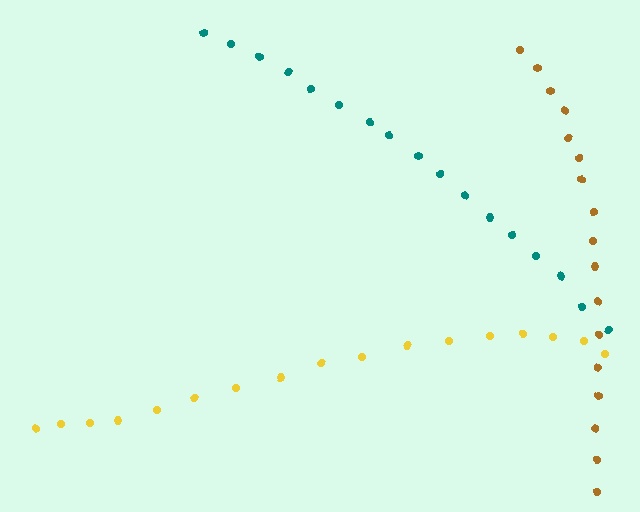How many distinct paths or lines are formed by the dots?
There are 3 distinct paths.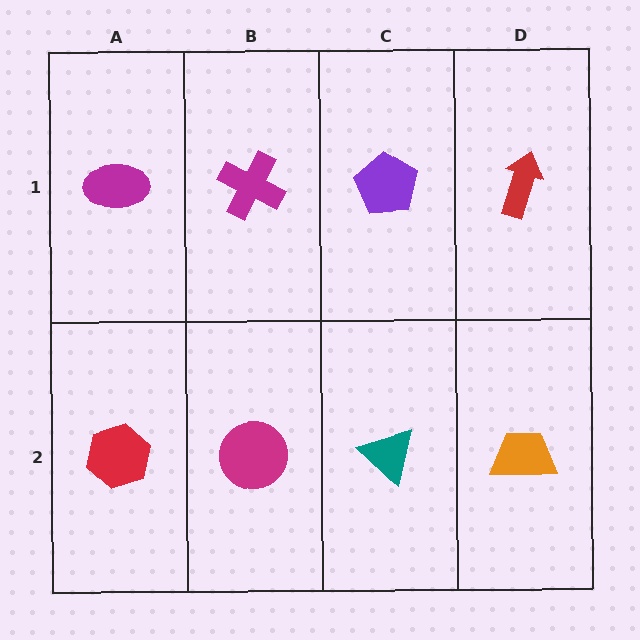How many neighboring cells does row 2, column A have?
2.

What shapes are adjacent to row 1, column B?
A magenta circle (row 2, column B), a magenta ellipse (row 1, column A), a purple pentagon (row 1, column C).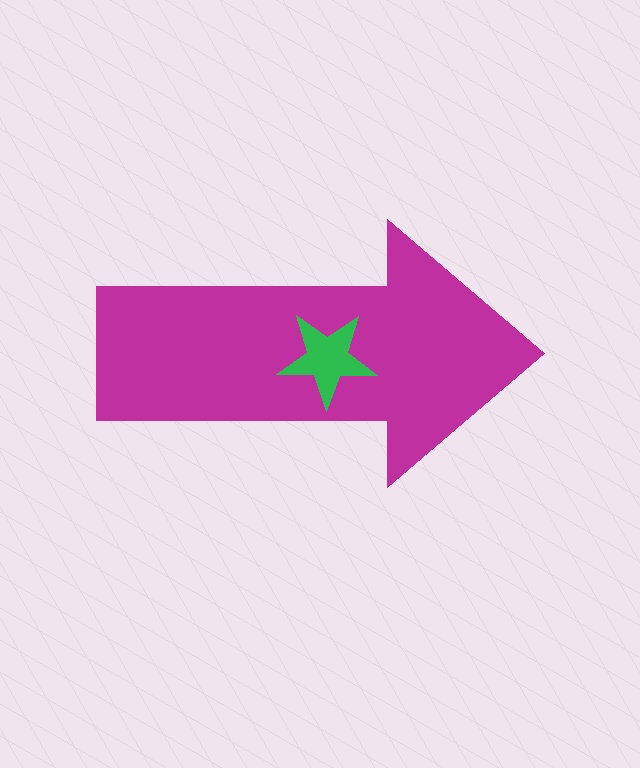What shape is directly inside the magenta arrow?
The green star.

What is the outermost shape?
The magenta arrow.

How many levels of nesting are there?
2.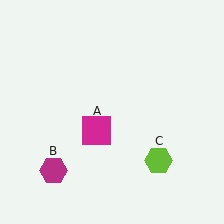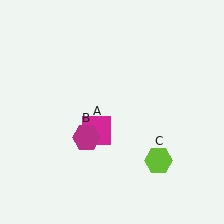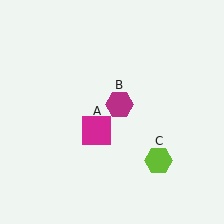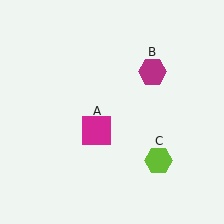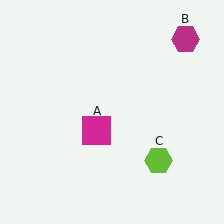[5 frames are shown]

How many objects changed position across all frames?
1 object changed position: magenta hexagon (object B).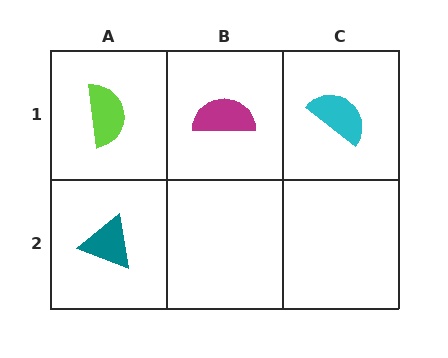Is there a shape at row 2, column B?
No, that cell is empty.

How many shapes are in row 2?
1 shape.